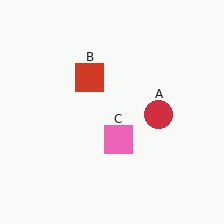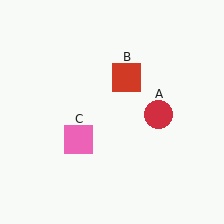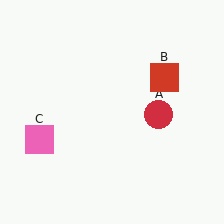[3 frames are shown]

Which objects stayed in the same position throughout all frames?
Red circle (object A) remained stationary.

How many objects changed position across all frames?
2 objects changed position: red square (object B), pink square (object C).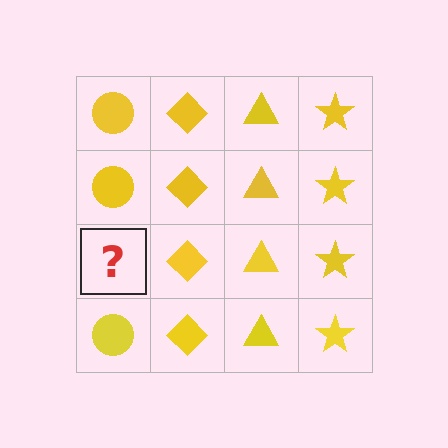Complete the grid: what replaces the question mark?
The question mark should be replaced with a yellow circle.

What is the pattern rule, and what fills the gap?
The rule is that each column has a consistent shape. The gap should be filled with a yellow circle.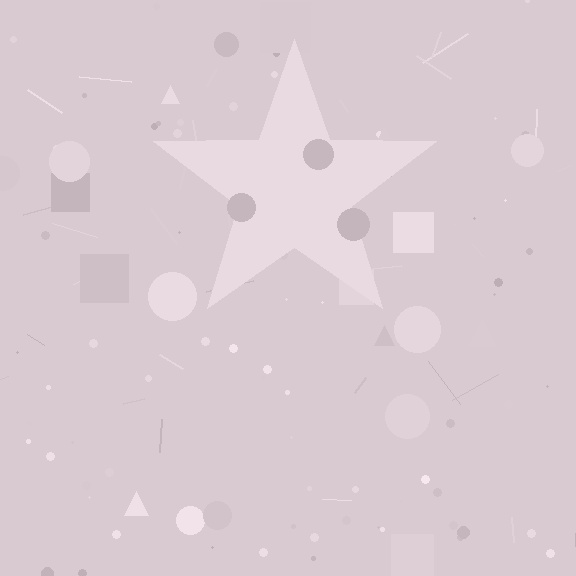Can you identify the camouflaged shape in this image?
The camouflaged shape is a star.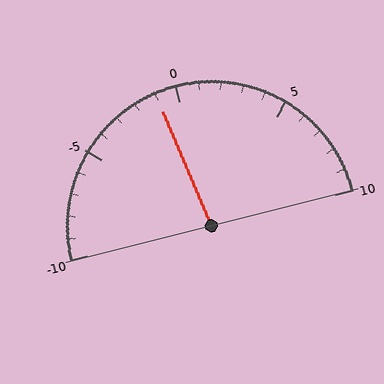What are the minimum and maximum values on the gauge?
The gauge ranges from -10 to 10.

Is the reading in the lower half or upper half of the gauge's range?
The reading is in the lower half of the range (-10 to 10).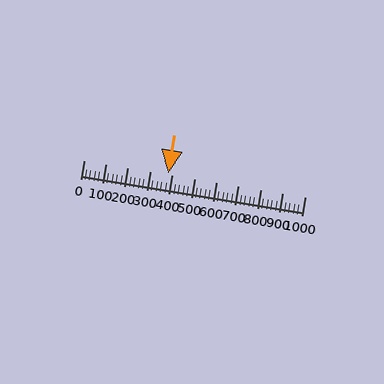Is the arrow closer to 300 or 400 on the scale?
The arrow is closer to 400.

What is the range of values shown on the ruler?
The ruler shows values from 0 to 1000.